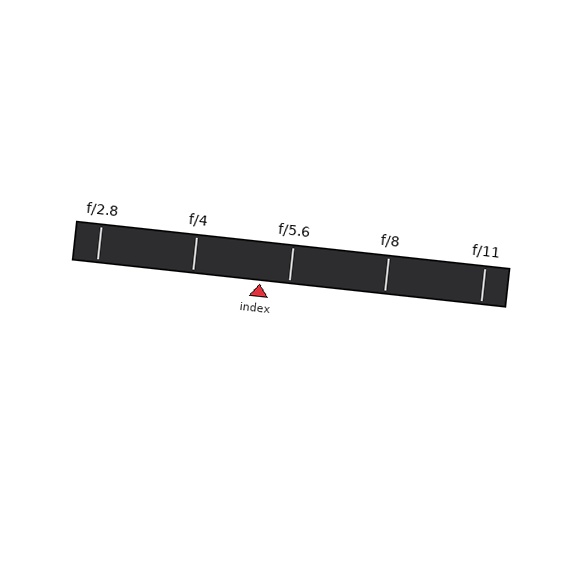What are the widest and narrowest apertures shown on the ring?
The widest aperture shown is f/2.8 and the narrowest is f/11.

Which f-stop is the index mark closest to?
The index mark is closest to f/5.6.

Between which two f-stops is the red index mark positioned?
The index mark is between f/4 and f/5.6.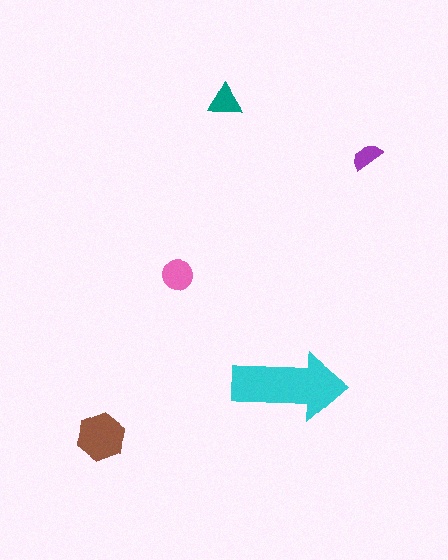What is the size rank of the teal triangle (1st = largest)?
4th.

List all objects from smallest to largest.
The purple semicircle, the teal triangle, the pink circle, the brown hexagon, the cyan arrow.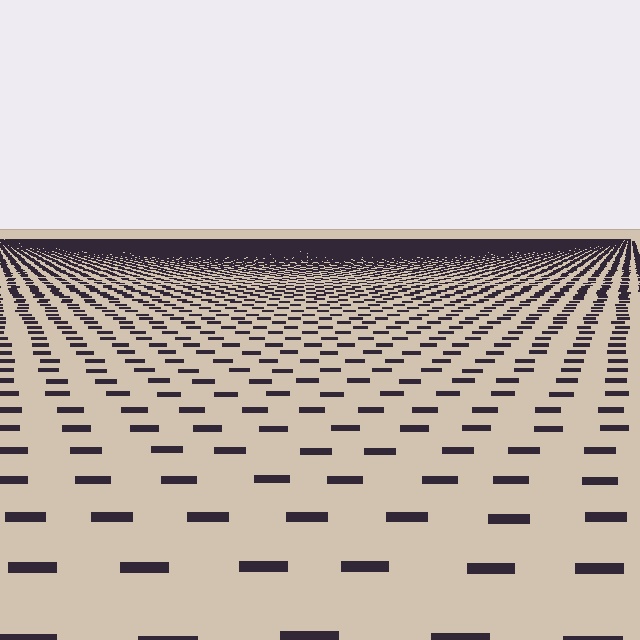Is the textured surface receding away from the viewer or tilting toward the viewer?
The surface is receding away from the viewer. Texture elements get smaller and denser toward the top.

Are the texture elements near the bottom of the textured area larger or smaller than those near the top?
Larger. Near the bottom, elements are closer to the viewer and appear at a bigger on-screen size.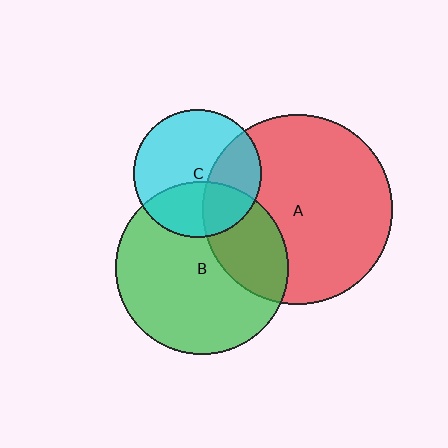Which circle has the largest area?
Circle A (red).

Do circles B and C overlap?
Yes.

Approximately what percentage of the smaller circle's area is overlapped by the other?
Approximately 35%.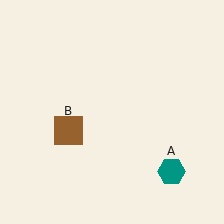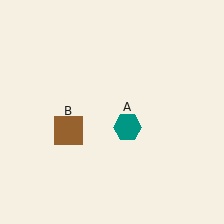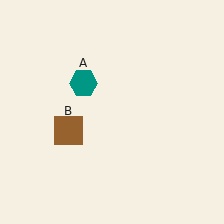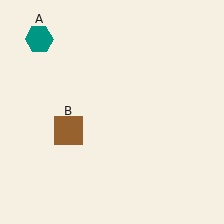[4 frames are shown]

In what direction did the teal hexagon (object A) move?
The teal hexagon (object A) moved up and to the left.